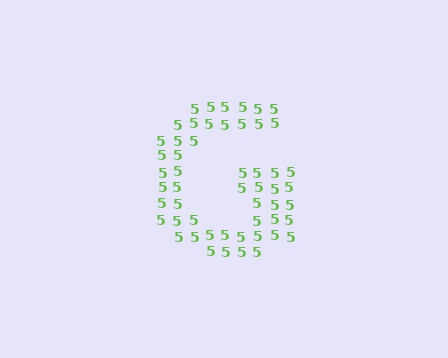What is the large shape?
The large shape is the letter G.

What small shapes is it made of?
It is made of small digit 5's.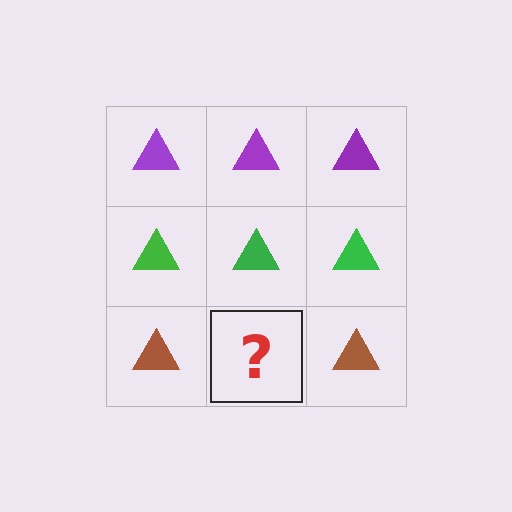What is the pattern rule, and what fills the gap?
The rule is that each row has a consistent color. The gap should be filled with a brown triangle.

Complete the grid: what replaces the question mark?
The question mark should be replaced with a brown triangle.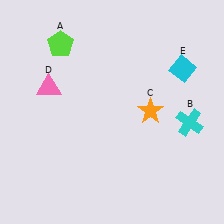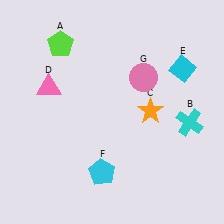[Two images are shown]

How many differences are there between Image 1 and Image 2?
There are 2 differences between the two images.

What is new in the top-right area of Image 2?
A pink circle (G) was added in the top-right area of Image 2.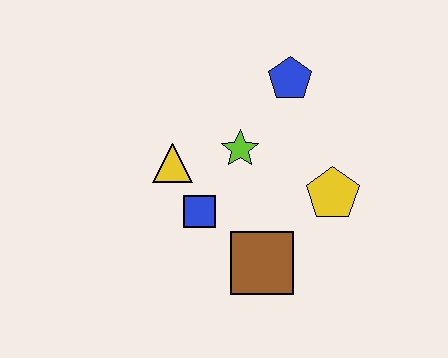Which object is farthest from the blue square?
The blue pentagon is farthest from the blue square.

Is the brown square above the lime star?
No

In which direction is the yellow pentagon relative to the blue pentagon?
The yellow pentagon is below the blue pentagon.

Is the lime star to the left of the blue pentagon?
Yes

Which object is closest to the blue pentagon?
The lime star is closest to the blue pentagon.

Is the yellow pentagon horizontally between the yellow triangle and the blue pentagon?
No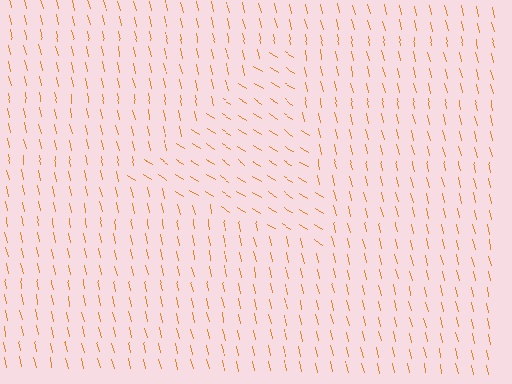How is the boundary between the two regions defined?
The boundary is defined purely by a change in line orientation (approximately 45 degrees difference). All lines are the same color and thickness.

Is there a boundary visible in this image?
Yes, there is a texture boundary formed by a change in line orientation.